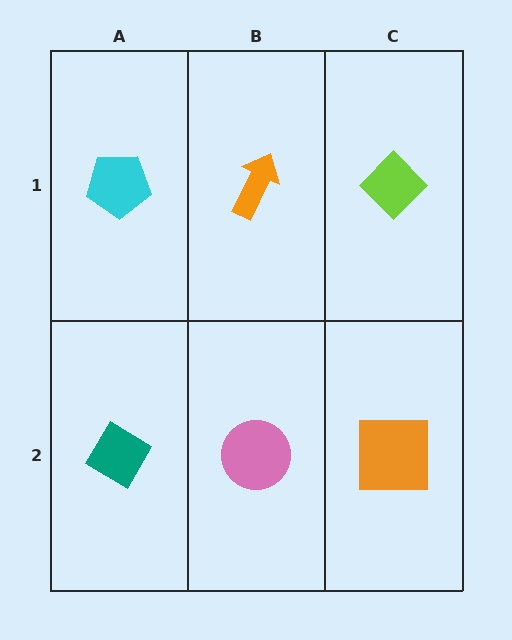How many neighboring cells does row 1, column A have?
2.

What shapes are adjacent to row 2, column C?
A lime diamond (row 1, column C), a pink circle (row 2, column B).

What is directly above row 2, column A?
A cyan pentagon.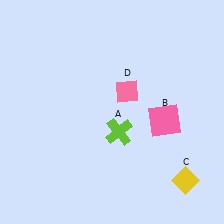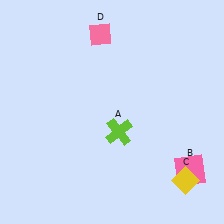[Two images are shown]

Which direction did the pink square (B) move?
The pink square (B) moved down.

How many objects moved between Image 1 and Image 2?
2 objects moved between the two images.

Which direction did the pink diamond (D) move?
The pink diamond (D) moved up.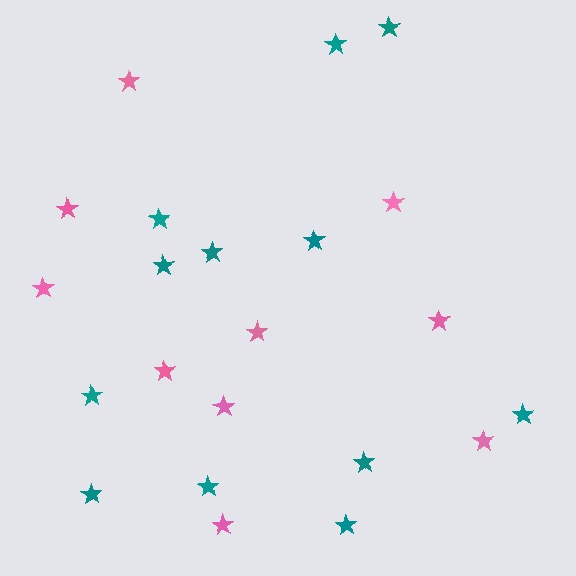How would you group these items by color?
There are 2 groups: one group of pink stars (10) and one group of teal stars (12).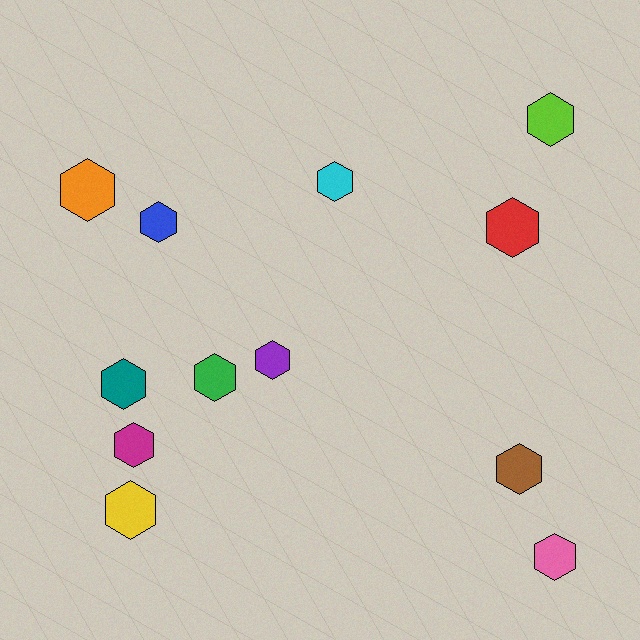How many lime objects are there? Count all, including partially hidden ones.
There is 1 lime object.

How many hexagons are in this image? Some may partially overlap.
There are 12 hexagons.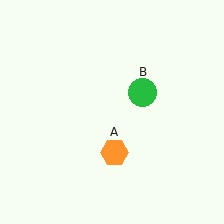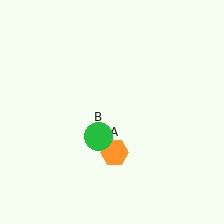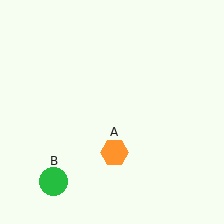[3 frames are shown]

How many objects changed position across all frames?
1 object changed position: green circle (object B).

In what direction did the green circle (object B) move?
The green circle (object B) moved down and to the left.